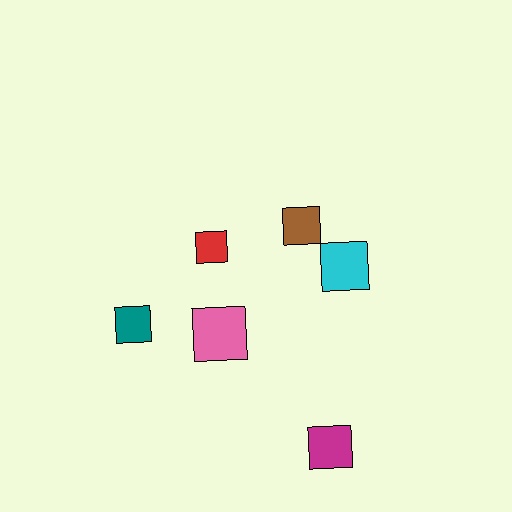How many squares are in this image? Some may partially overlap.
There are 6 squares.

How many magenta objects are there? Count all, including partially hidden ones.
There is 1 magenta object.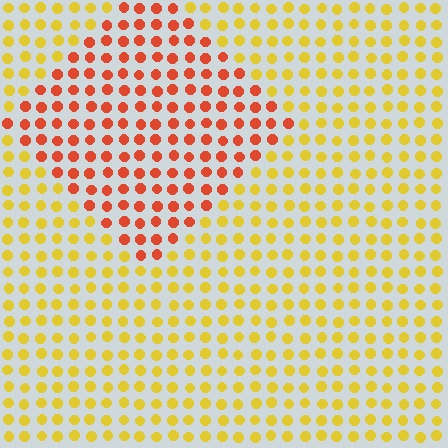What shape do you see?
I see a diamond.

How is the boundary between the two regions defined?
The boundary is defined purely by a slight shift in hue (about 44 degrees). Spacing, size, and orientation are identical on both sides.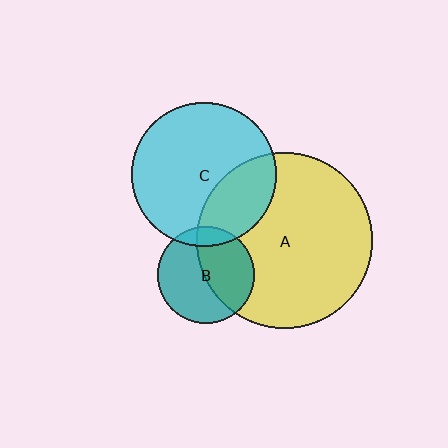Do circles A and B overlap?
Yes.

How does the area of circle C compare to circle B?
Approximately 2.2 times.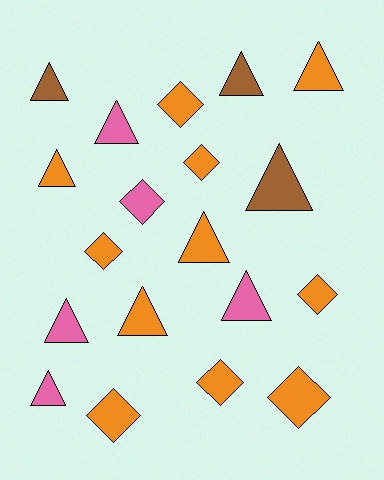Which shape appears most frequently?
Triangle, with 11 objects.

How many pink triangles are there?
There are 4 pink triangles.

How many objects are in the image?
There are 19 objects.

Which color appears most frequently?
Orange, with 11 objects.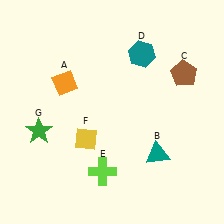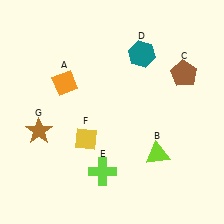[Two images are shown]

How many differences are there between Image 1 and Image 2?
There are 2 differences between the two images.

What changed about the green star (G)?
In Image 1, G is green. In Image 2, it changed to brown.